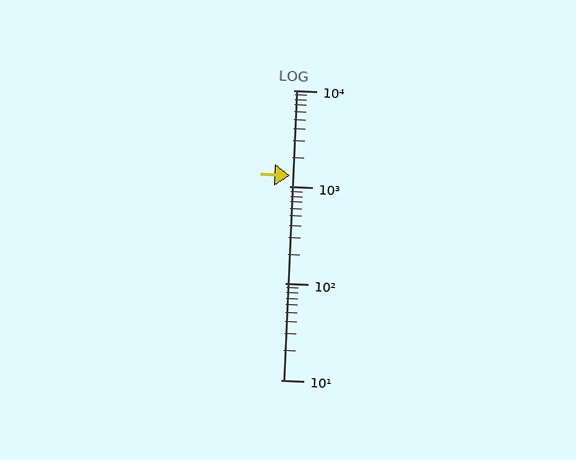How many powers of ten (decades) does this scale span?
The scale spans 3 decades, from 10 to 10000.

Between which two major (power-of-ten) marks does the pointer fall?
The pointer is between 1000 and 10000.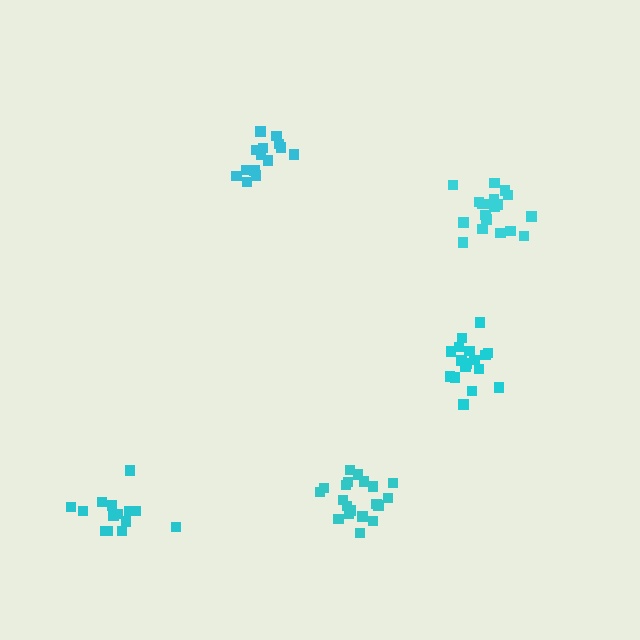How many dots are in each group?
Group 1: 20 dots, Group 2: 17 dots, Group 3: 19 dots, Group 4: 14 dots, Group 5: 14 dots (84 total).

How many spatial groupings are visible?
There are 5 spatial groupings.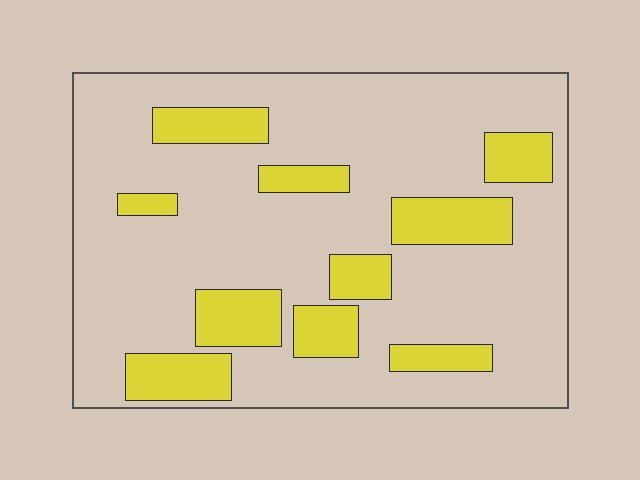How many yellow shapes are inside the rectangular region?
10.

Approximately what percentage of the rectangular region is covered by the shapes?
Approximately 20%.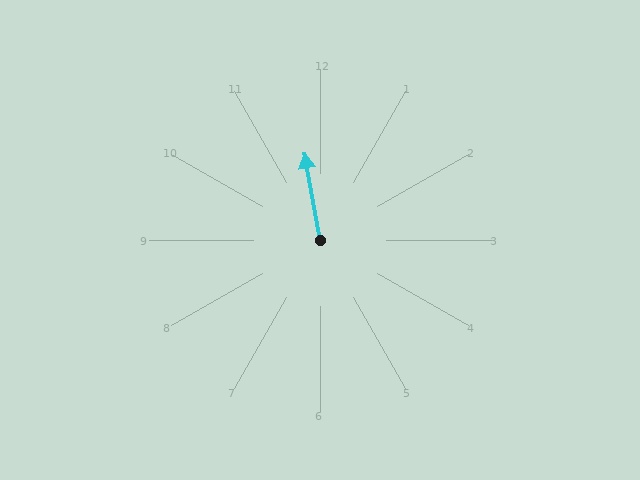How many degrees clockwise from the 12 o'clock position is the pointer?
Approximately 350 degrees.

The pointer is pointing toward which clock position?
Roughly 12 o'clock.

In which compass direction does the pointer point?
North.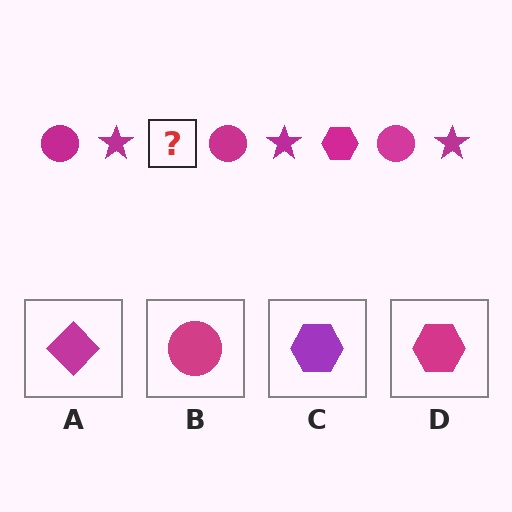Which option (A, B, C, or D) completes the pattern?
D.